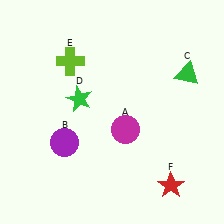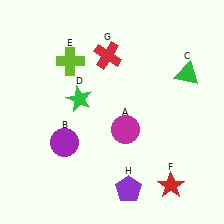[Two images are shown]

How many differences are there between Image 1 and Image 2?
There are 2 differences between the two images.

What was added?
A red cross (G), a purple pentagon (H) were added in Image 2.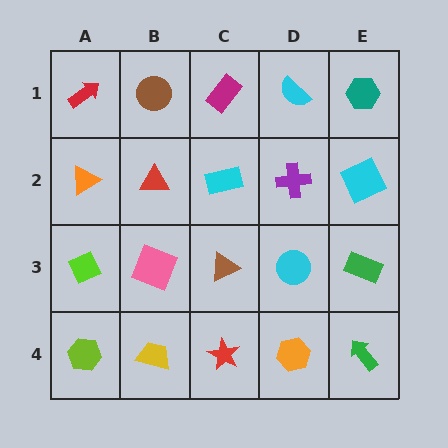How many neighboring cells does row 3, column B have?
4.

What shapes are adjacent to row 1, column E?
A cyan square (row 2, column E), a cyan semicircle (row 1, column D).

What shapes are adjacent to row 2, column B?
A brown circle (row 1, column B), a pink square (row 3, column B), an orange triangle (row 2, column A), a cyan rectangle (row 2, column C).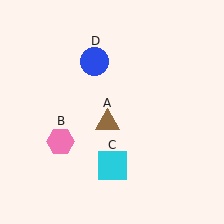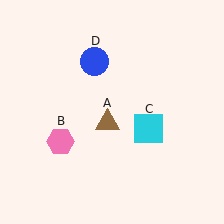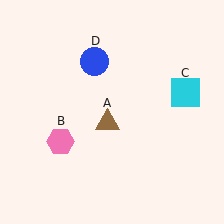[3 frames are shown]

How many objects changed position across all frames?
1 object changed position: cyan square (object C).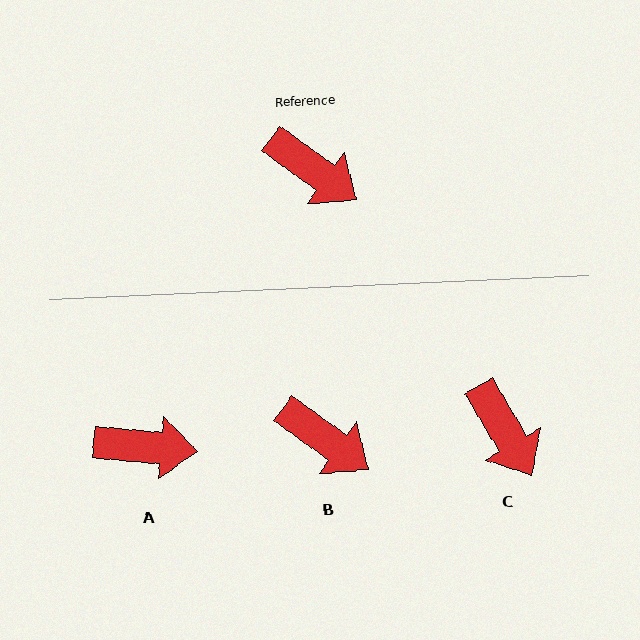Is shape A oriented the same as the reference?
No, it is off by about 31 degrees.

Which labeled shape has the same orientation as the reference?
B.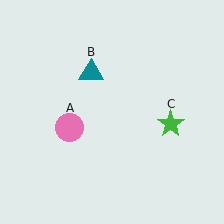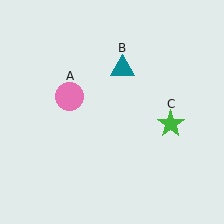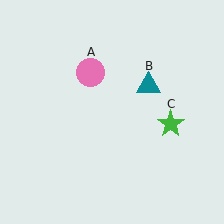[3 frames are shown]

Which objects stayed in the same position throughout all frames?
Green star (object C) remained stationary.